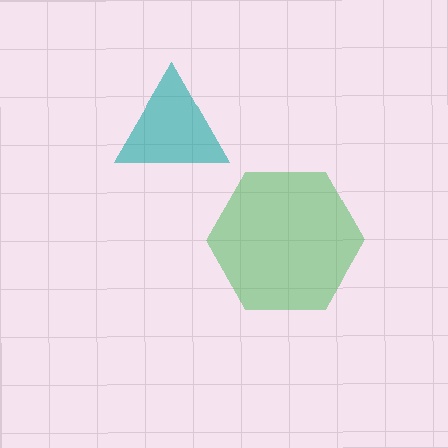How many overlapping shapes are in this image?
There are 2 overlapping shapes in the image.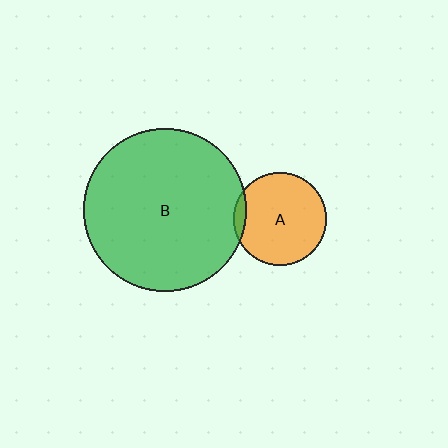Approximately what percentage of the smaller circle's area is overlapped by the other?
Approximately 5%.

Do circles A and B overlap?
Yes.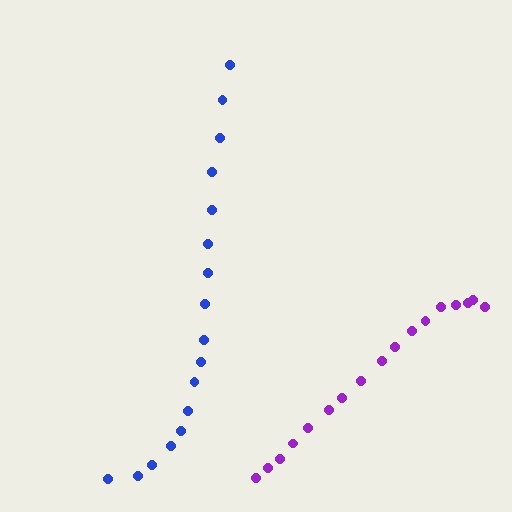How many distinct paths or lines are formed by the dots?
There are 2 distinct paths.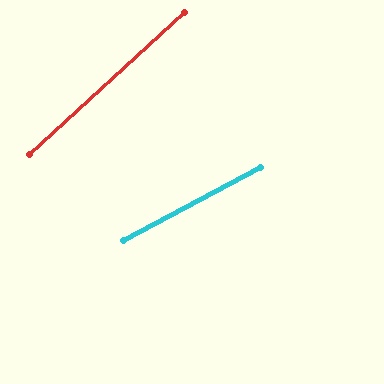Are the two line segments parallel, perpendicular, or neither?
Neither parallel nor perpendicular — they differ by about 14°.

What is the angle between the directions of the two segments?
Approximately 14 degrees.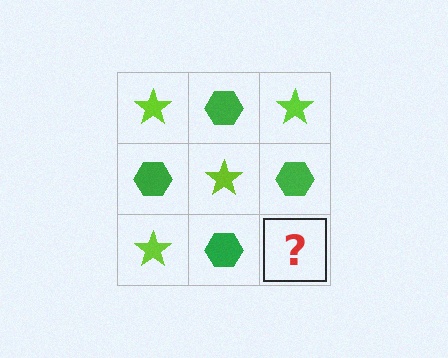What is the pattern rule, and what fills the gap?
The rule is that it alternates lime star and green hexagon in a checkerboard pattern. The gap should be filled with a lime star.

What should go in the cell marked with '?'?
The missing cell should contain a lime star.